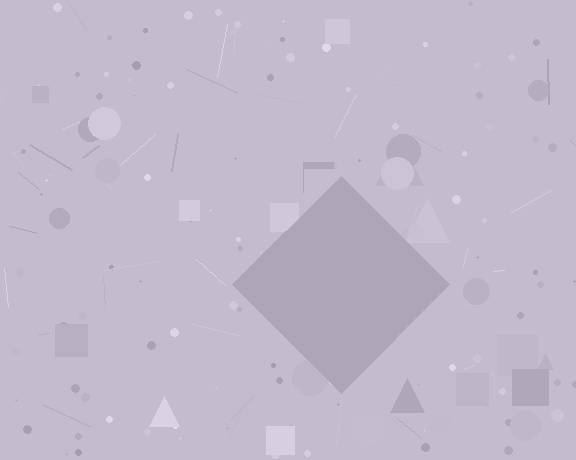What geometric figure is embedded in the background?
A diamond is embedded in the background.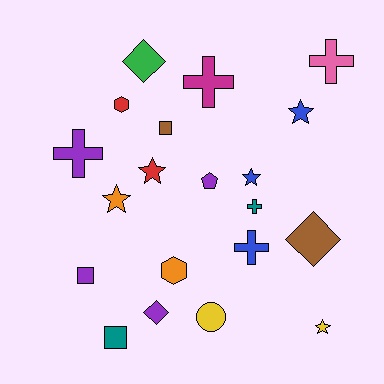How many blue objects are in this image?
There are 3 blue objects.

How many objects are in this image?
There are 20 objects.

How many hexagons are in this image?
There are 2 hexagons.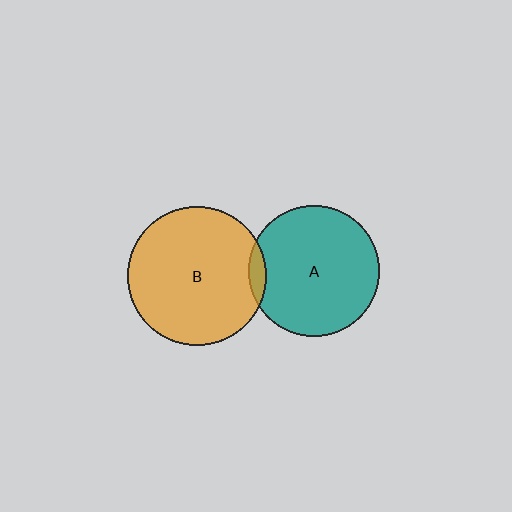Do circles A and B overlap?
Yes.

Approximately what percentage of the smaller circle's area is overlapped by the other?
Approximately 5%.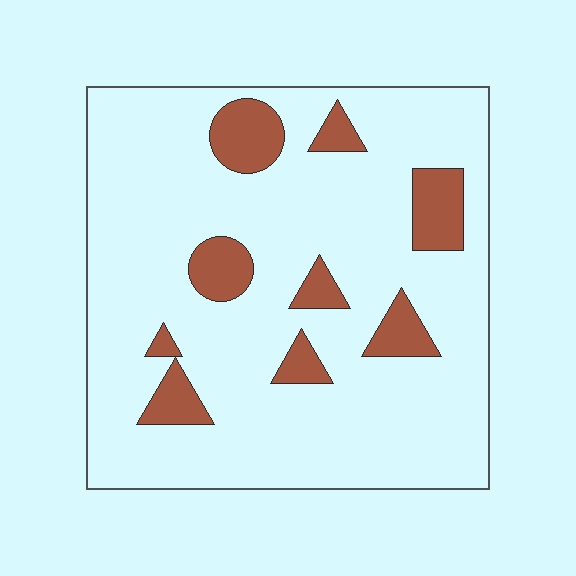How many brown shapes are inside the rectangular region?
9.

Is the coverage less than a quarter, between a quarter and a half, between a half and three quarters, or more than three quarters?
Less than a quarter.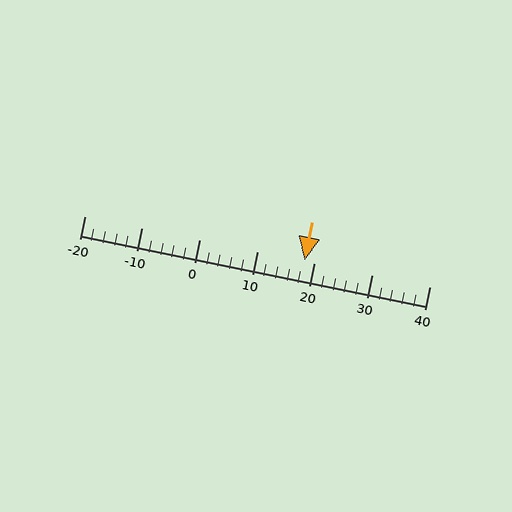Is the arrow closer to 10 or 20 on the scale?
The arrow is closer to 20.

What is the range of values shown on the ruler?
The ruler shows values from -20 to 40.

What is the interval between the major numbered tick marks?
The major tick marks are spaced 10 units apart.